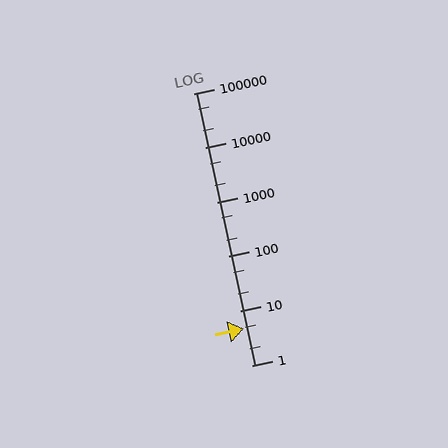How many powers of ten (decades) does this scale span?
The scale spans 5 decades, from 1 to 100000.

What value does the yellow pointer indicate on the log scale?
The pointer indicates approximately 4.7.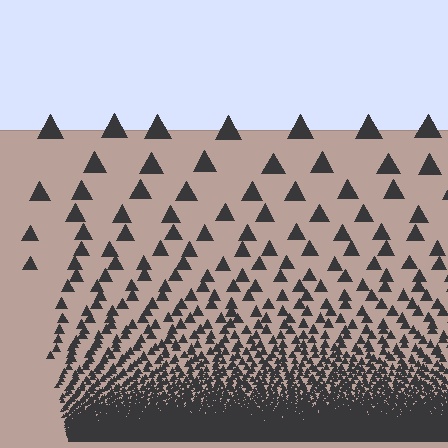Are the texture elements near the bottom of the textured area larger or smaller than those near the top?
Smaller. The gradient is inverted — elements near the bottom are smaller and denser.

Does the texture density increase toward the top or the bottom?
Density increases toward the bottom.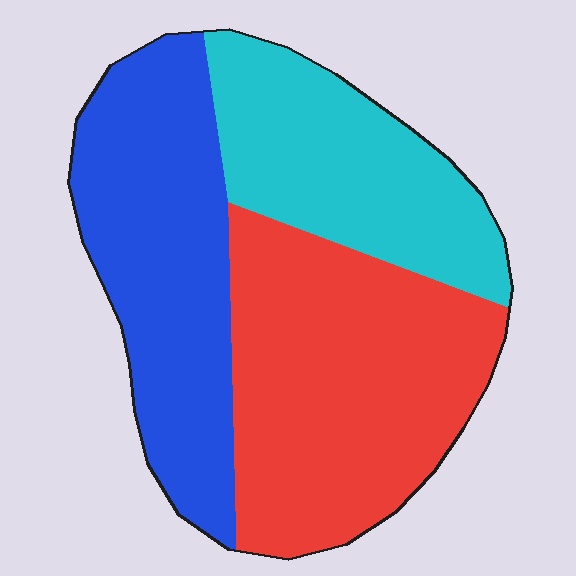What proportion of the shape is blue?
Blue covers around 35% of the shape.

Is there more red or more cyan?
Red.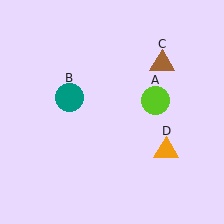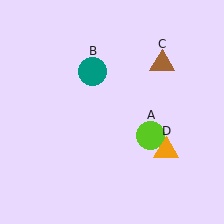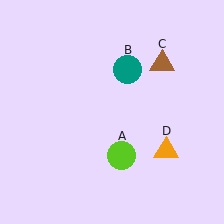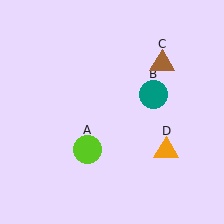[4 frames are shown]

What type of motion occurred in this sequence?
The lime circle (object A), teal circle (object B) rotated clockwise around the center of the scene.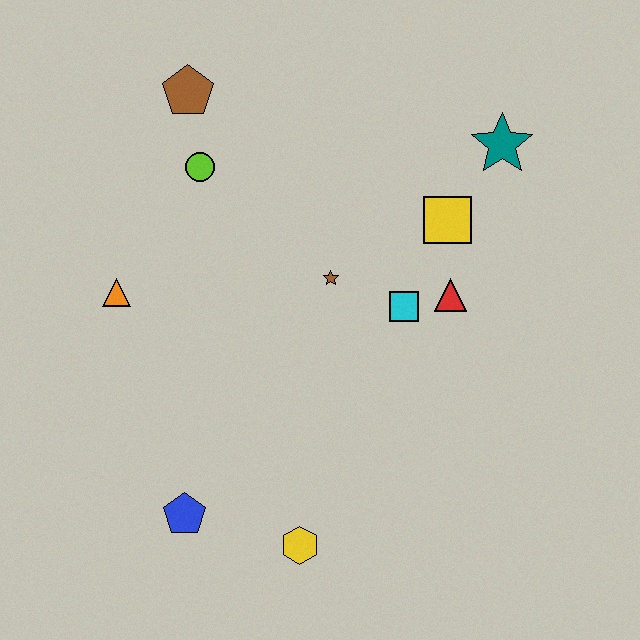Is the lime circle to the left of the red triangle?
Yes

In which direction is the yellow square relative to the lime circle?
The yellow square is to the right of the lime circle.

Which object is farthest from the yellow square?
The blue pentagon is farthest from the yellow square.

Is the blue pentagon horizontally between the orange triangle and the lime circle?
Yes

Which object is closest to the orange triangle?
The lime circle is closest to the orange triangle.